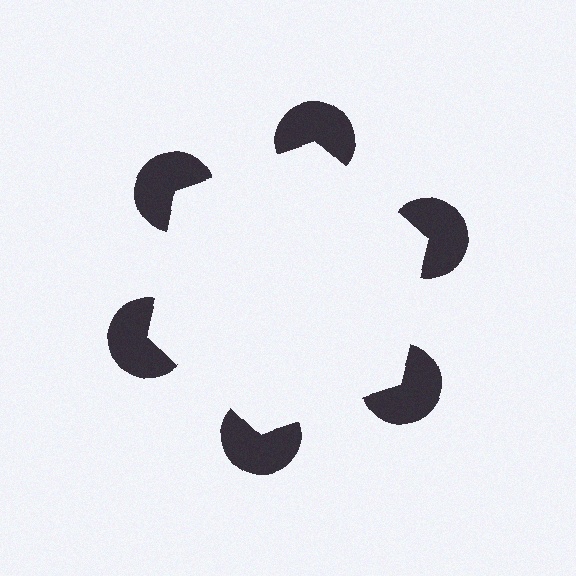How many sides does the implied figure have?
6 sides.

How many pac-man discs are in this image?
There are 6 — one at each vertex of the illusory hexagon.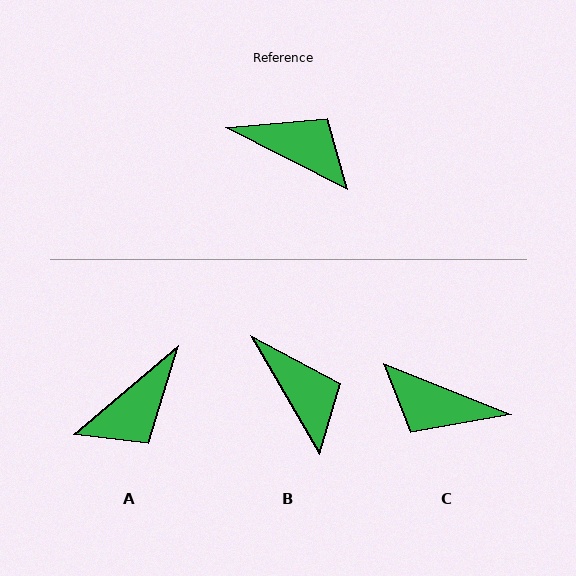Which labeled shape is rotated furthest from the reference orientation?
C, about 175 degrees away.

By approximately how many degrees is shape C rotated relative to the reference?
Approximately 175 degrees clockwise.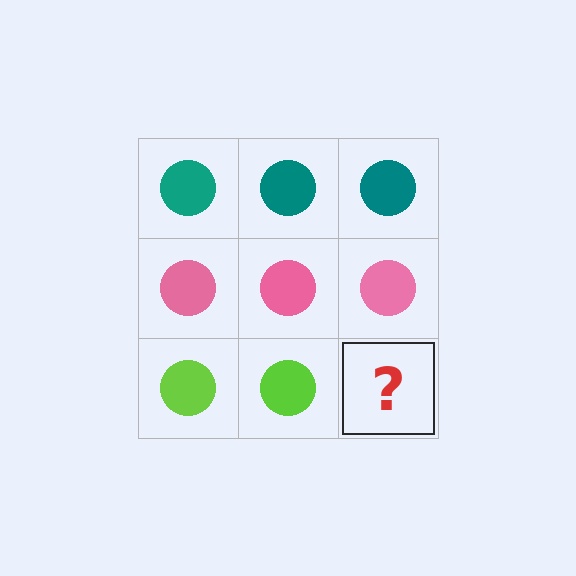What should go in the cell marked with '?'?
The missing cell should contain a lime circle.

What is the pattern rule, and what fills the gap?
The rule is that each row has a consistent color. The gap should be filled with a lime circle.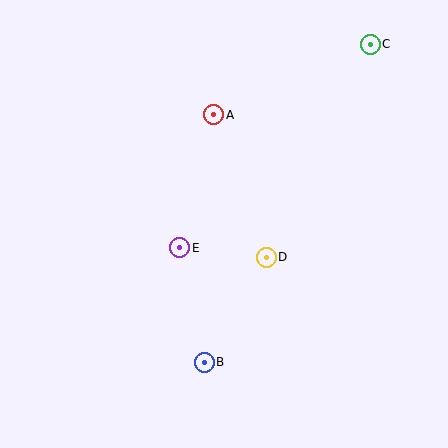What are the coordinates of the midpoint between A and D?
The midpoint between A and D is at (240, 186).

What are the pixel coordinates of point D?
Point D is at (266, 257).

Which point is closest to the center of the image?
Point E at (180, 248) is closest to the center.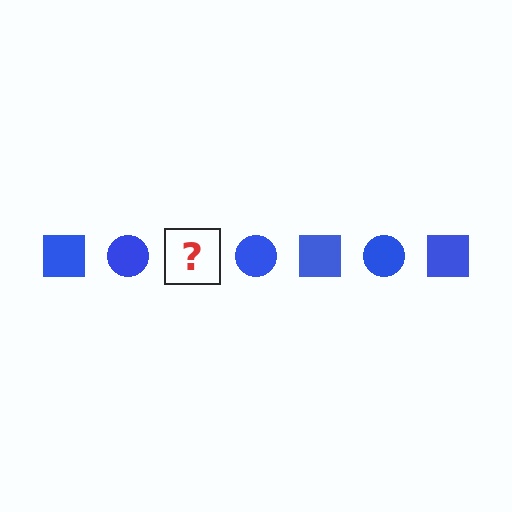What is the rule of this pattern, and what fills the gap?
The rule is that the pattern cycles through square, circle shapes in blue. The gap should be filled with a blue square.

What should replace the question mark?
The question mark should be replaced with a blue square.